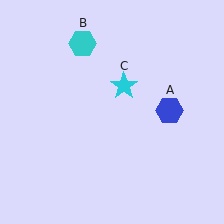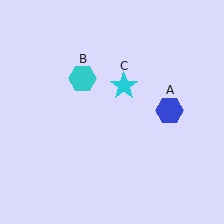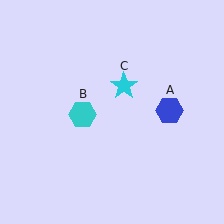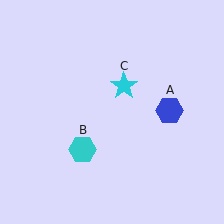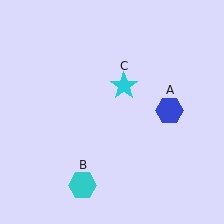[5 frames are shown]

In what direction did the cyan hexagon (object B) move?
The cyan hexagon (object B) moved down.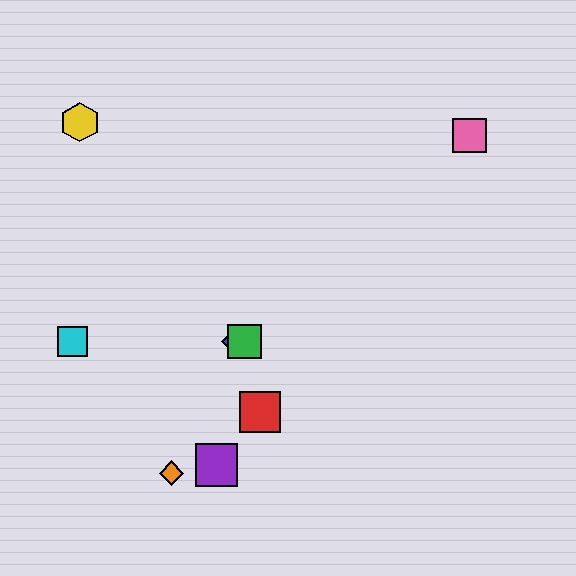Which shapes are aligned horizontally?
The blue diamond, the green square, the cyan square are aligned horizontally.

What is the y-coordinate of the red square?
The red square is at y≈412.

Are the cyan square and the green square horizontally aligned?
Yes, both are at y≈341.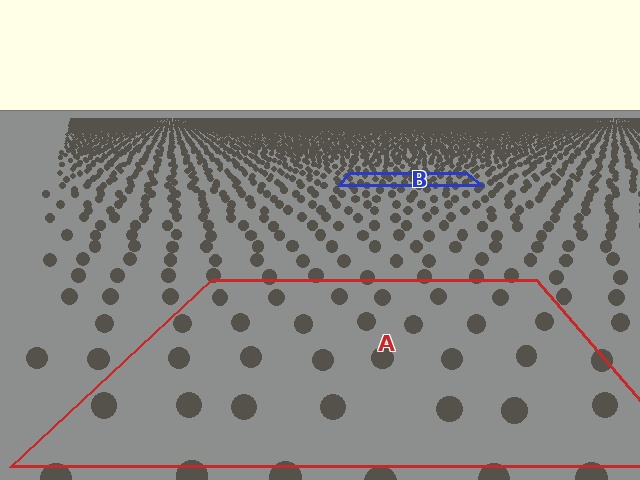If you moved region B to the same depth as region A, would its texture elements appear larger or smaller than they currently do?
They would appear larger. At a closer depth, the same texture elements are projected at a bigger on-screen size.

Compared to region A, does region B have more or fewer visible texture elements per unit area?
Region B has more texture elements per unit area — they are packed more densely because it is farther away.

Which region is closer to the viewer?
Region A is closer. The texture elements there are larger and more spread out.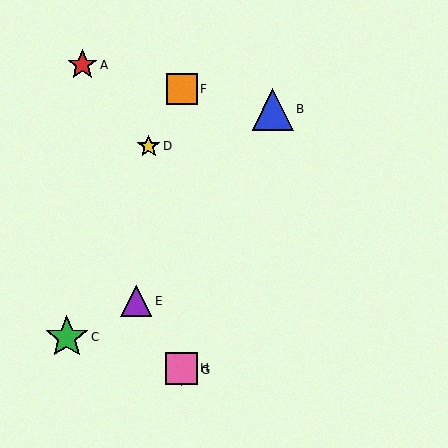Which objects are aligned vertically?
Objects F, G, H are aligned vertically.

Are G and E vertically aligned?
No, G is at x≈182 and E is at x≈136.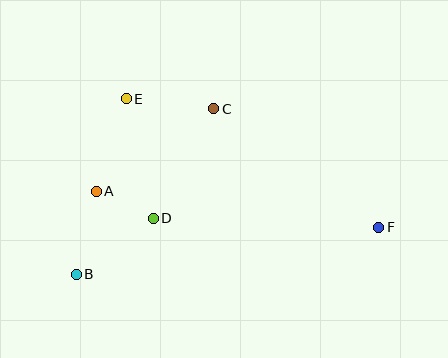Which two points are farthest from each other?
Points B and F are farthest from each other.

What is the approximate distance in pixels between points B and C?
The distance between B and C is approximately 215 pixels.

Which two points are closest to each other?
Points A and D are closest to each other.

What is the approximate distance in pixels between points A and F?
The distance between A and F is approximately 285 pixels.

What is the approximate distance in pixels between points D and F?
The distance between D and F is approximately 226 pixels.